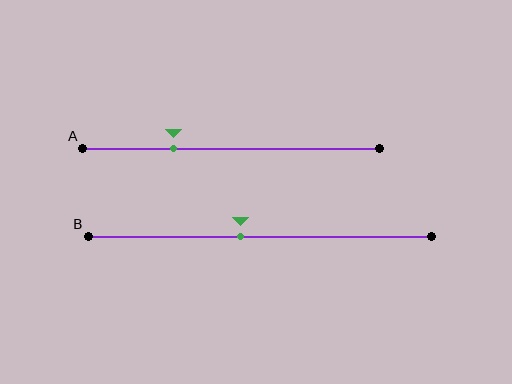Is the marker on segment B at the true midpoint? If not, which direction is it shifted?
No, the marker on segment B is shifted to the left by about 6% of the segment length.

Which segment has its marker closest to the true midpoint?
Segment B has its marker closest to the true midpoint.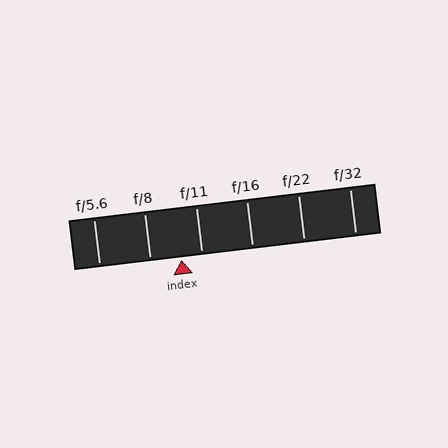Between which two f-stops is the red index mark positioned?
The index mark is between f/8 and f/11.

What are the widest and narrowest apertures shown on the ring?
The widest aperture shown is f/5.6 and the narrowest is f/32.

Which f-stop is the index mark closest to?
The index mark is closest to f/11.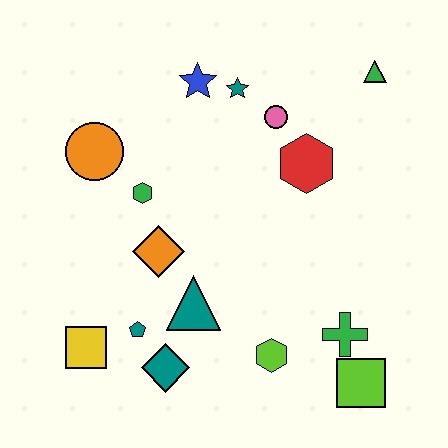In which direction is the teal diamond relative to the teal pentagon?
The teal diamond is below the teal pentagon.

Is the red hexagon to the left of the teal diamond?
No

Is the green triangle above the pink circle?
Yes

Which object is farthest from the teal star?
The lime square is farthest from the teal star.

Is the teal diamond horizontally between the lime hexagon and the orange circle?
Yes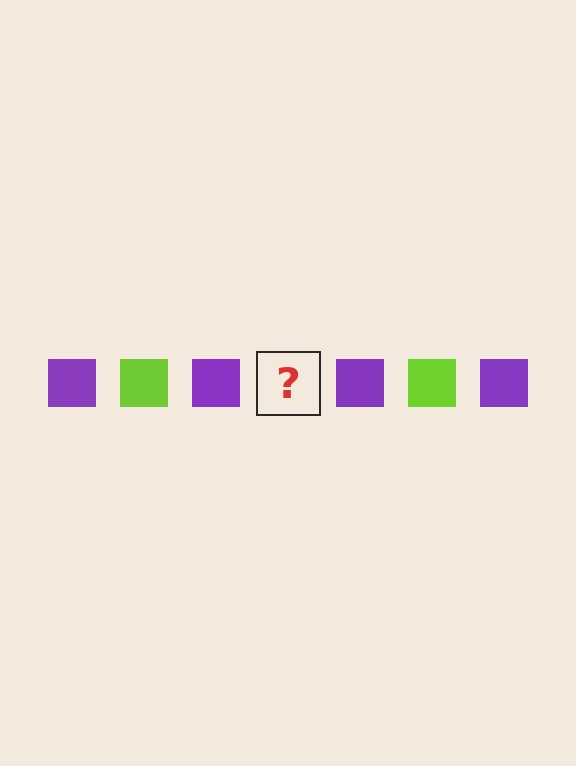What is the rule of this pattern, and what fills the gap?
The rule is that the pattern cycles through purple, lime squares. The gap should be filled with a lime square.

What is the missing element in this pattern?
The missing element is a lime square.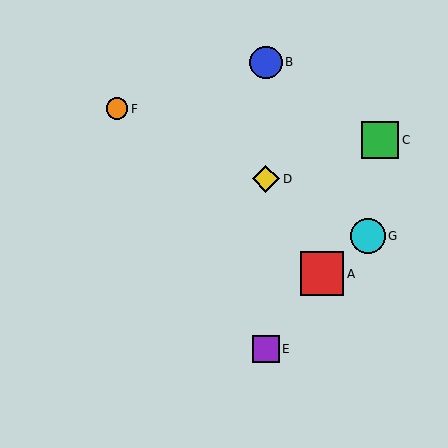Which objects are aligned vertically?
Objects B, D, E are aligned vertically.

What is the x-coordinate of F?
Object F is at x≈117.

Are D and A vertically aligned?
No, D is at x≈266 and A is at x≈322.